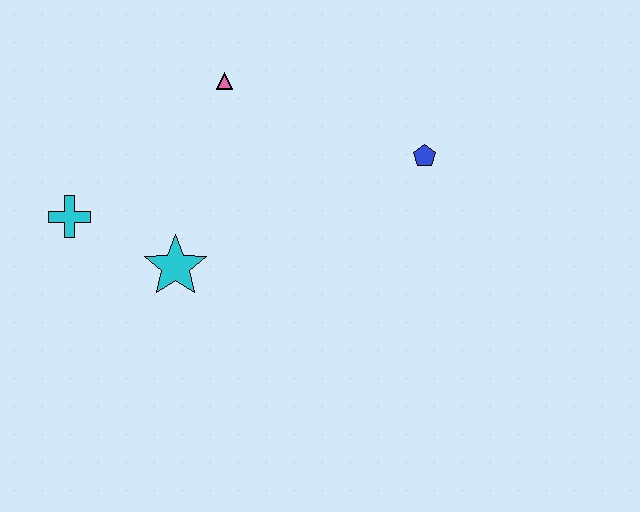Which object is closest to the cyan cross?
The cyan star is closest to the cyan cross.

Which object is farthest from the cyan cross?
The blue pentagon is farthest from the cyan cross.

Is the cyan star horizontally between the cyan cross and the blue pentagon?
Yes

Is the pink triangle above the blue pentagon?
Yes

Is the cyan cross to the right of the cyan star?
No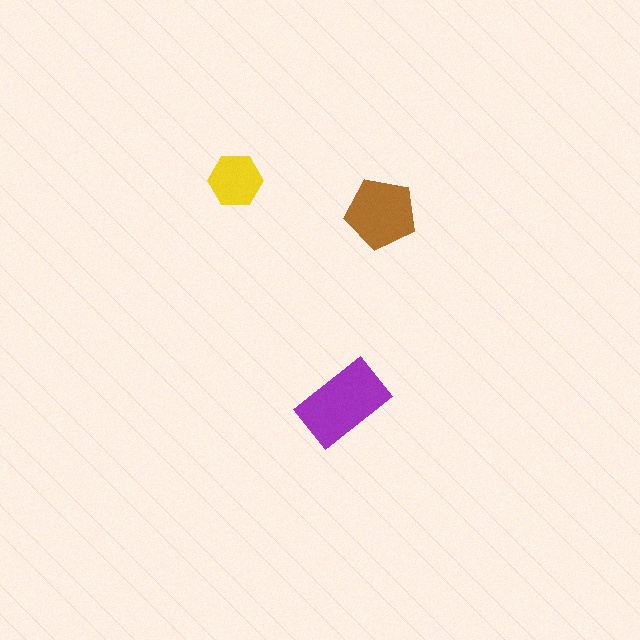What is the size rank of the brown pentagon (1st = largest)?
2nd.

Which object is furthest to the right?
The brown pentagon is rightmost.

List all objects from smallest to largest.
The yellow hexagon, the brown pentagon, the purple rectangle.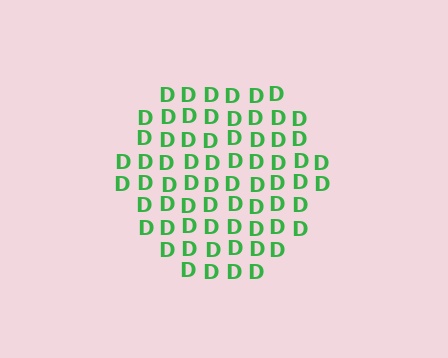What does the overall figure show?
The overall figure shows a circle.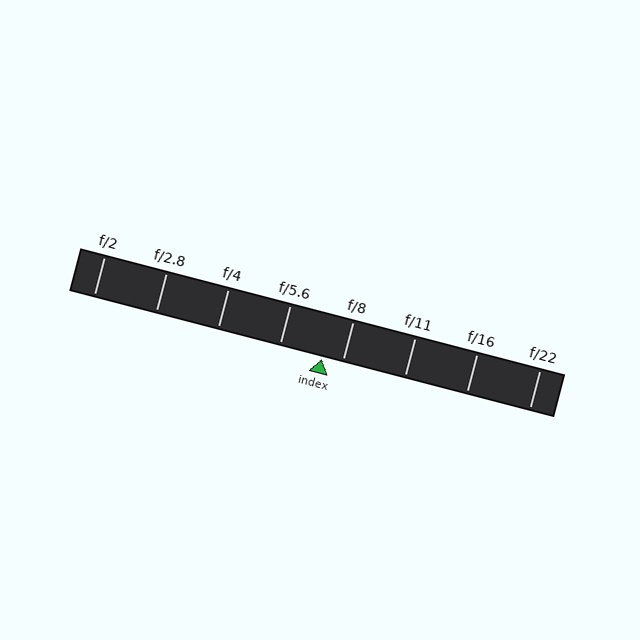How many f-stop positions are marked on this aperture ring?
There are 8 f-stop positions marked.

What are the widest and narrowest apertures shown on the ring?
The widest aperture shown is f/2 and the narrowest is f/22.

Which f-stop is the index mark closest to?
The index mark is closest to f/8.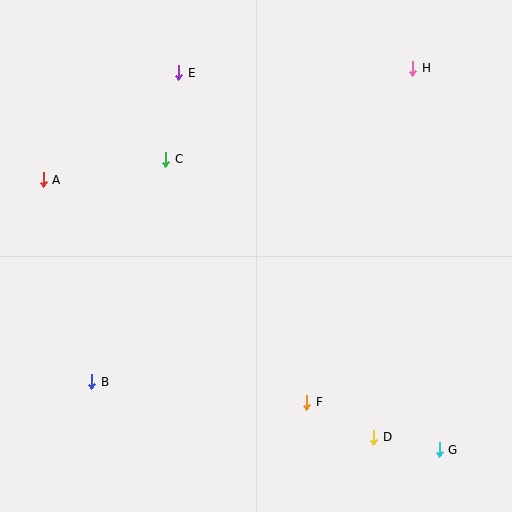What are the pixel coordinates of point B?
Point B is at (91, 382).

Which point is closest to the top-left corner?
Point A is closest to the top-left corner.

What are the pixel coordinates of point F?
Point F is at (307, 402).